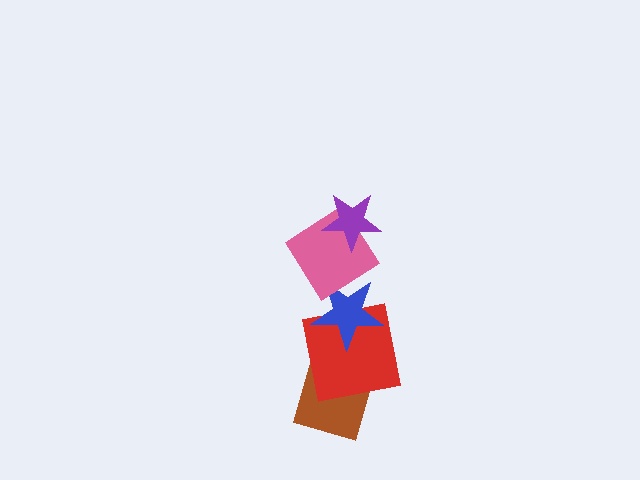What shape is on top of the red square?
The blue star is on top of the red square.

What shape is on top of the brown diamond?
The red square is on top of the brown diamond.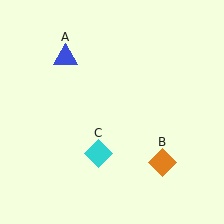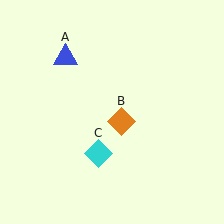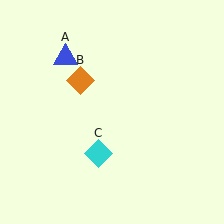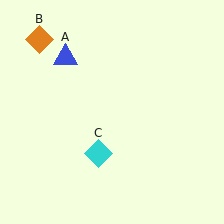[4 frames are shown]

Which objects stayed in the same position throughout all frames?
Blue triangle (object A) and cyan diamond (object C) remained stationary.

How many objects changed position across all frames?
1 object changed position: orange diamond (object B).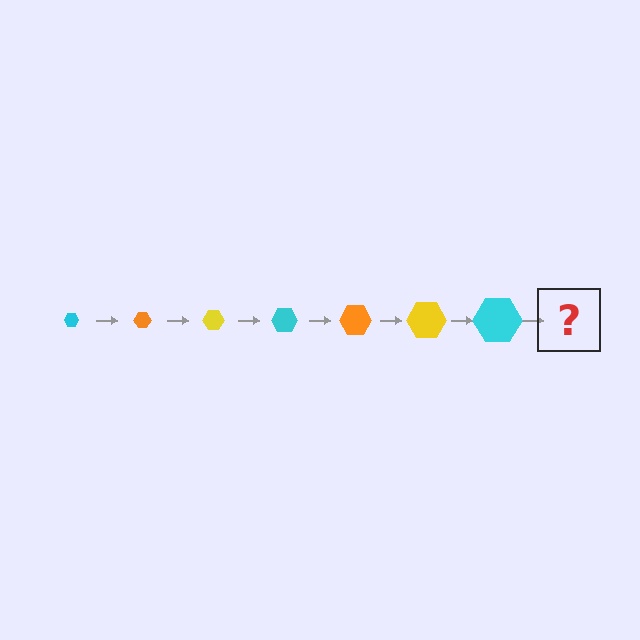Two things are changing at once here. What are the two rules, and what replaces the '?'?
The two rules are that the hexagon grows larger each step and the color cycles through cyan, orange, and yellow. The '?' should be an orange hexagon, larger than the previous one.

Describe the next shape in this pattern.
It should be an orange hexagon, larger than the previous one.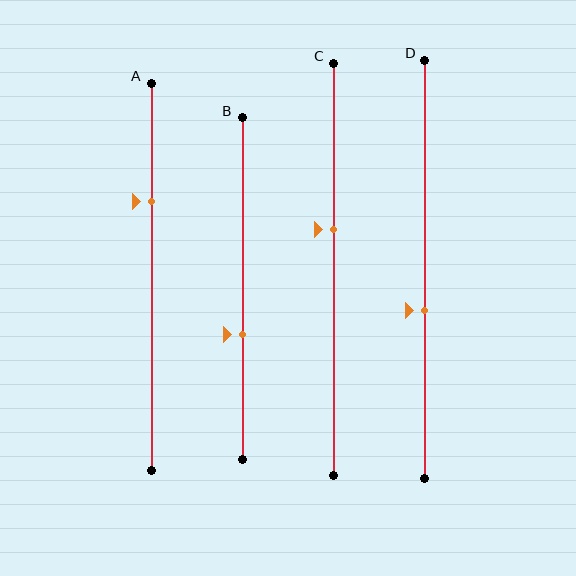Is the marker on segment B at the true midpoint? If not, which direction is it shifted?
No, the marker on segment B is shifted downward by about 13% of the segment length.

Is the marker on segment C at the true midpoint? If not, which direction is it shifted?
No, the marker on segment C is shifted upward by about 10% of the segment length.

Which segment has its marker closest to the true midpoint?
Segment C has its marker closest to the true midpoint.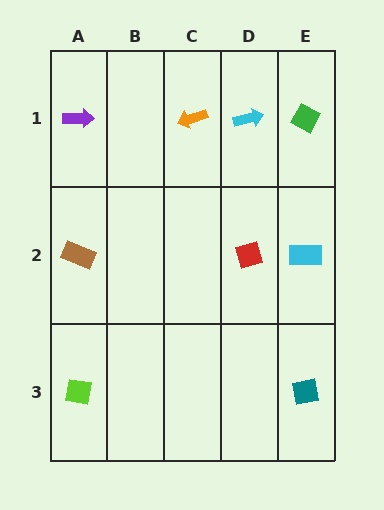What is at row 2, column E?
A cyan rectangle.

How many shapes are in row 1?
4 shapes.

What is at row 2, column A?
A brown rectangle.